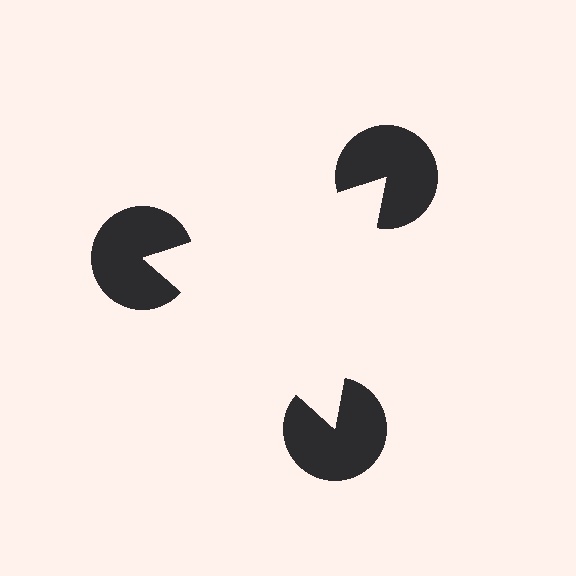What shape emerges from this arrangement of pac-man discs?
An illusory triangle — its edges are inferred from the aligned wedge cuts in the pac-man discs, not physically drawn.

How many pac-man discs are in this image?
There are 3 — one at each vertex of the illusory triangle.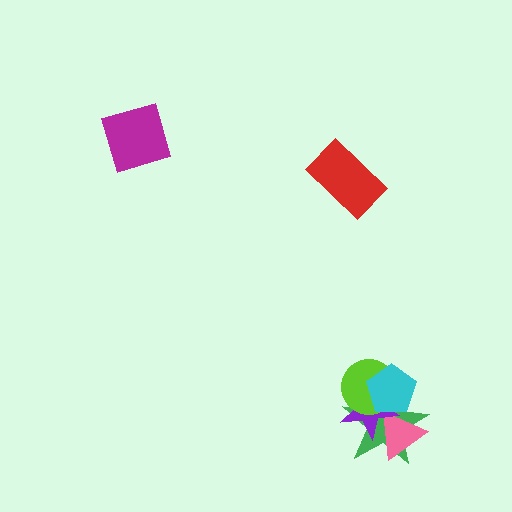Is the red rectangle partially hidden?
No, no other shape covers it.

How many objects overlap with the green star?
4 objects overlap with the green star.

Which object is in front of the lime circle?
The cyan pentagon is in front of the lime circle.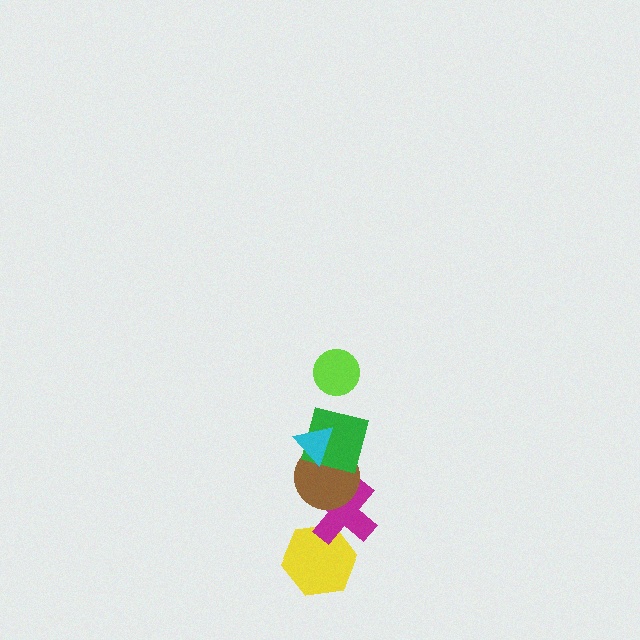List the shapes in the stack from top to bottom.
From top to bottom: the lime circle, the cyan triangle, the green square, the brown circle, the magenta cross, the yellow hexagon.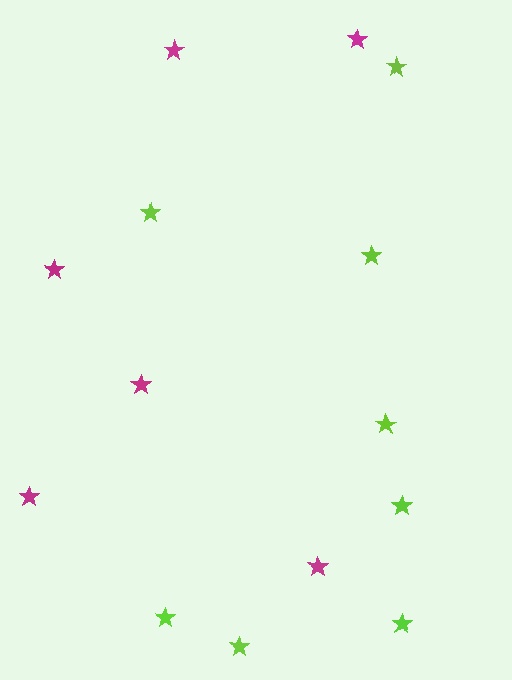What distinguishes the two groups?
There are 2 groups: one group of magenta stars (6) and one group of lime stars (8).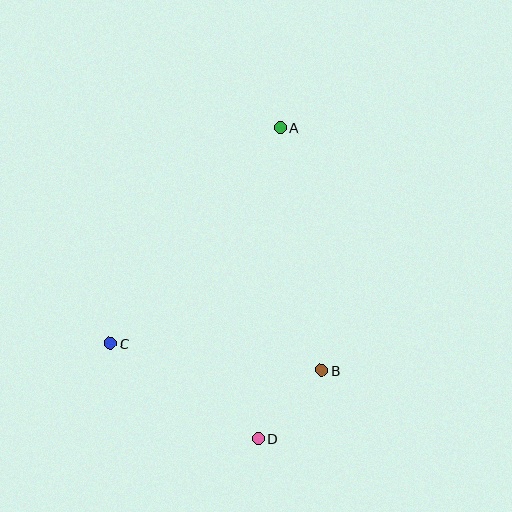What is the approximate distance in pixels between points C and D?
The distance between C and D is approximately 176 pixels.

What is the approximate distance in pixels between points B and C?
The distance between B and C is approximately 213 pixels.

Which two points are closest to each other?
Points B and D are closest to each other.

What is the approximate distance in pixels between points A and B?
The distance between A and B is approximately 246 pixels.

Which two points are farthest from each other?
Points A and D are farthest from each other.